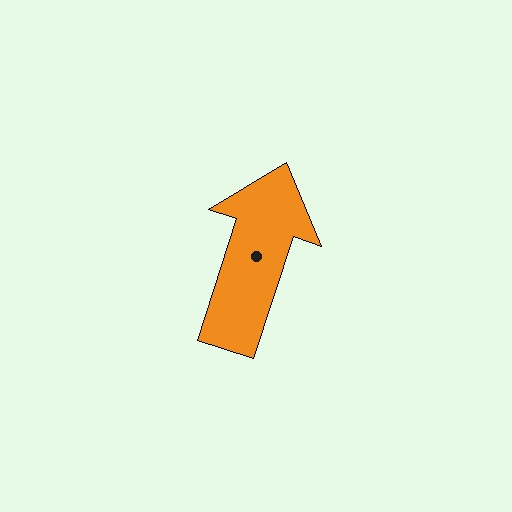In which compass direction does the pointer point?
North.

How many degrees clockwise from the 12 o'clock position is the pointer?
Approximately 18 degrees.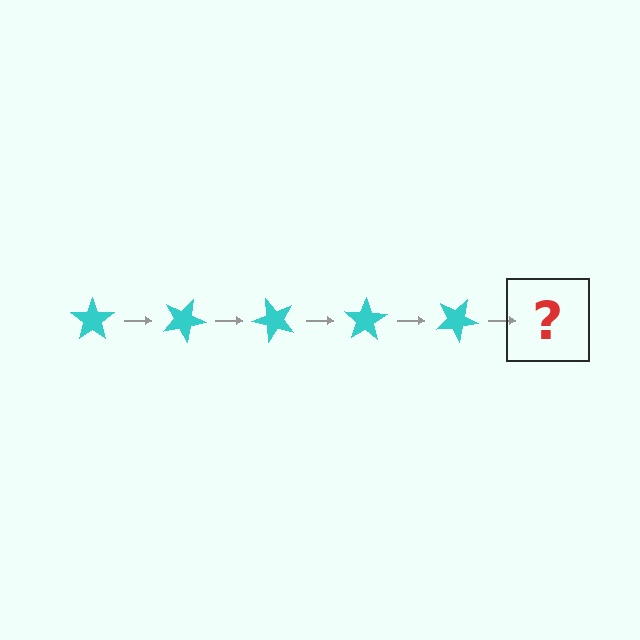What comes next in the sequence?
The next element should be a cyan star rotated 125 degrees.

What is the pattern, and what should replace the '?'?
The pattern is that the star rotates 25 degrees each step. The '?' should be a cyan star rotated 125 degrees.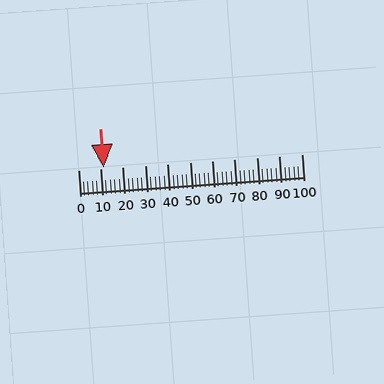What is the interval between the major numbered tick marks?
The major tick marks are spaced 10 units apart.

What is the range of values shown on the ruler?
The ruler shows values from 0 to 100.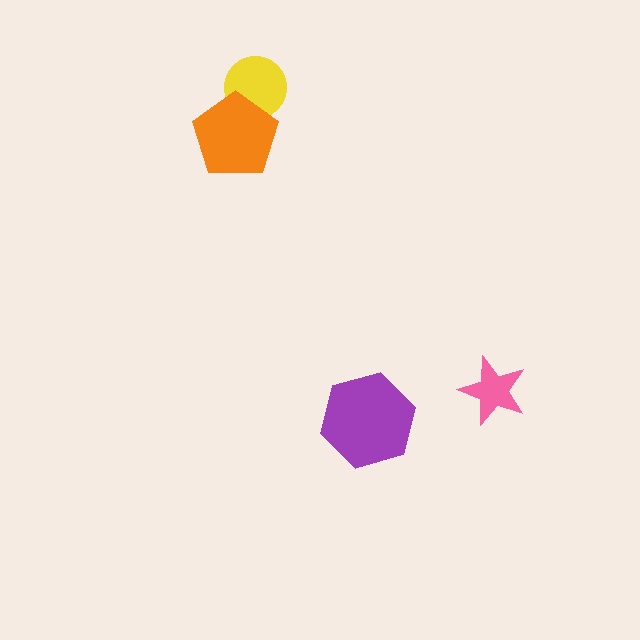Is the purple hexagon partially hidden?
No, no other shape covers it.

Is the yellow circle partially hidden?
Yes, it is partially covered by another shape.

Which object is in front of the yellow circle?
The orange pentagon is in front of the yellow circle.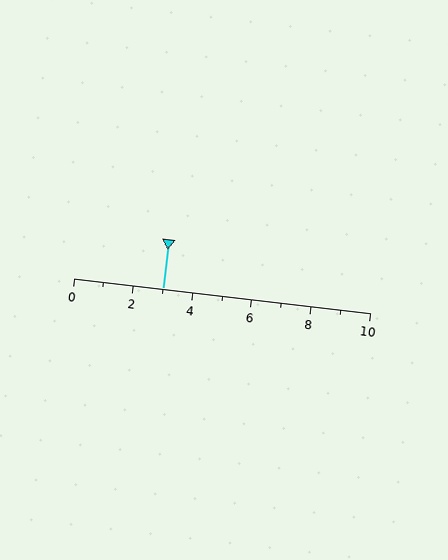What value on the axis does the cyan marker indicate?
The marker indicates approximately 3.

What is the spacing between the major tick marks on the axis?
The major ticks are spaced 2 apart.